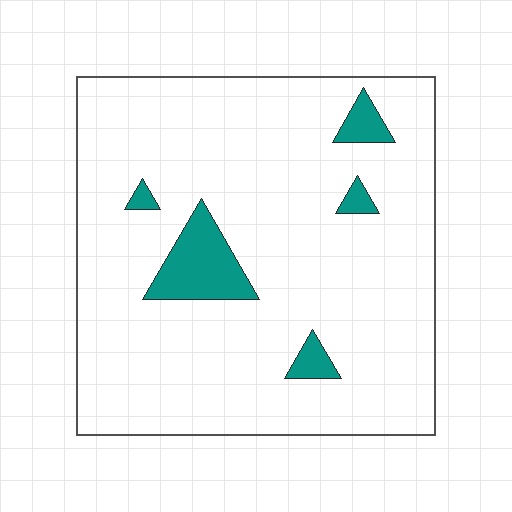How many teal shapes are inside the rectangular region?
5.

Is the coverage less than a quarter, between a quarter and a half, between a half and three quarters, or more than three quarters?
Less than a quarter.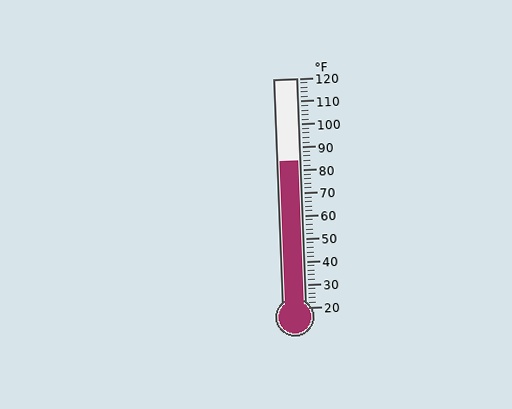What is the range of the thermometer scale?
The thermometer scale ranges from 20°F to 120°F.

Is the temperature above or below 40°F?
The temperature is above 40°F.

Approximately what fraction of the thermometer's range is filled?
The thermometer is filled to approximately 65% of its range.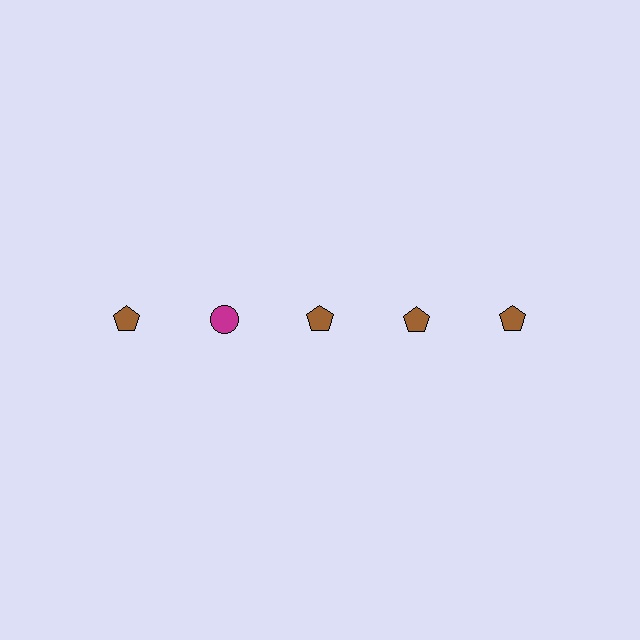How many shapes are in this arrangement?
There are 5 shapes arranged in a grid pattern.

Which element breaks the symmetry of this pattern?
The magenta circle in the top row, second from left column breaks the symmetry. All other shapes are brown pentagons.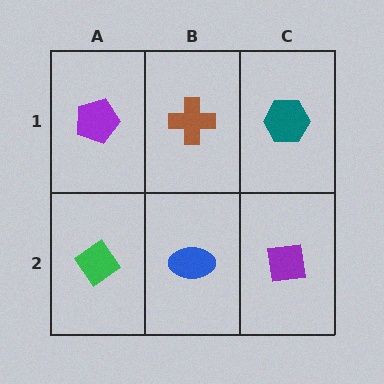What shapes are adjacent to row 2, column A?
A purple pentagon (row 1, column A), a blue ellipse (row 2, column B).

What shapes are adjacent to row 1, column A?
A green diamond (row 2, column A), a brown cross (row 1, column B).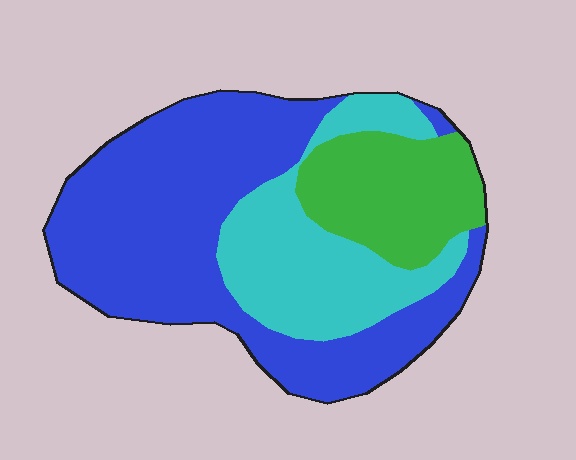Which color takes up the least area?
Green, at roughly 20%.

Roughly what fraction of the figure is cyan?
Cyan covers about 25% of the figure.